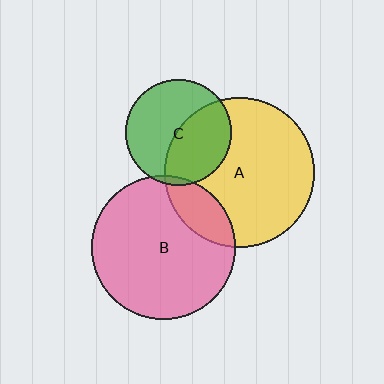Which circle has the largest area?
Circle A (yellow).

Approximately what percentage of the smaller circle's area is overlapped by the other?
Approximately 15%.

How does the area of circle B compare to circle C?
Approximately 1.9 times.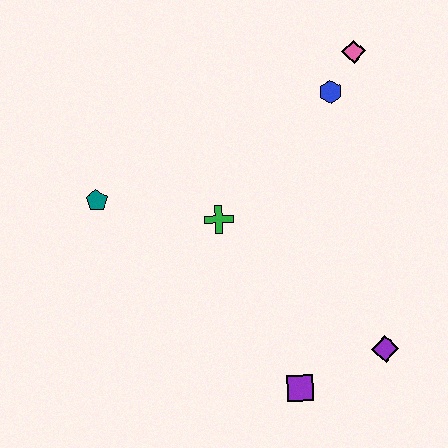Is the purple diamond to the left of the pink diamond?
No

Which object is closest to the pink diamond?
The blue hexagon is closest to the pink diamond.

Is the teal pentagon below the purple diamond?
No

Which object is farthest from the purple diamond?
The teal pentagon is farthest from the purple diamond.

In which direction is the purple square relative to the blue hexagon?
The purple square is below the blue hexagon.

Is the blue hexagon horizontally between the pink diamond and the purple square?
Yes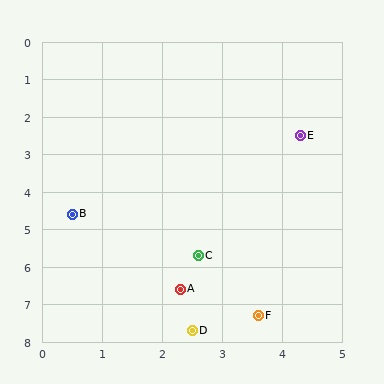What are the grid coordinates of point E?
Point E is at approximately (4.3, 2.5).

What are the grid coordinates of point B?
Point B is at approximately (0.5, 4.6).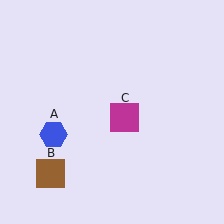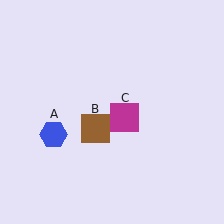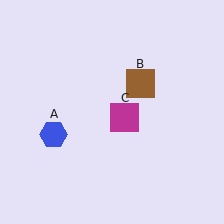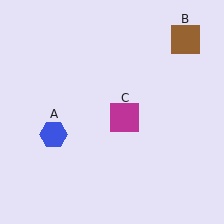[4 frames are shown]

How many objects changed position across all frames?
1 object changed position: brown square (object B).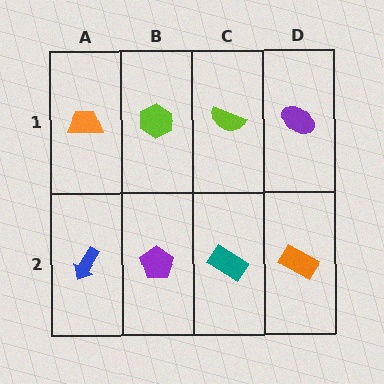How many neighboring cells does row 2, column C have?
3.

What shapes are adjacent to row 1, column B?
A purple pentagon (row 2, column B), an orange trapezoid (row 1, column A), a lime semicircle (row 1, column C).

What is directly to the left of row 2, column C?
A purple pentagon.